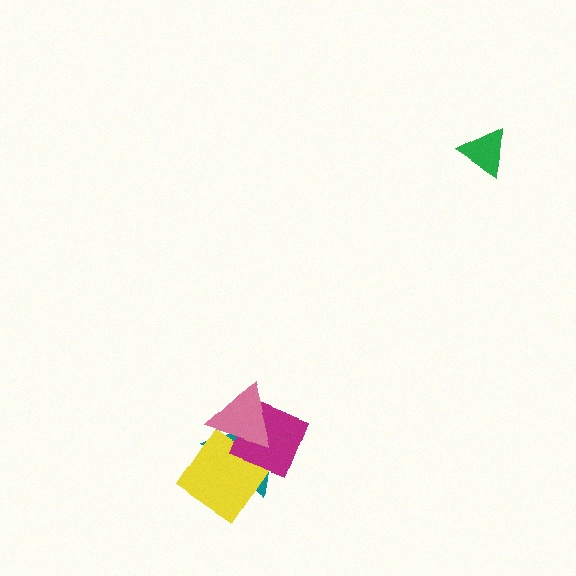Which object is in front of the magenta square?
The pink triangle is in front of the magenta square.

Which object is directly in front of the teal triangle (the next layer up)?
The yellow diamond is directly in front of the teal triangle.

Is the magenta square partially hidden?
Yes, it is partially covered by another shape.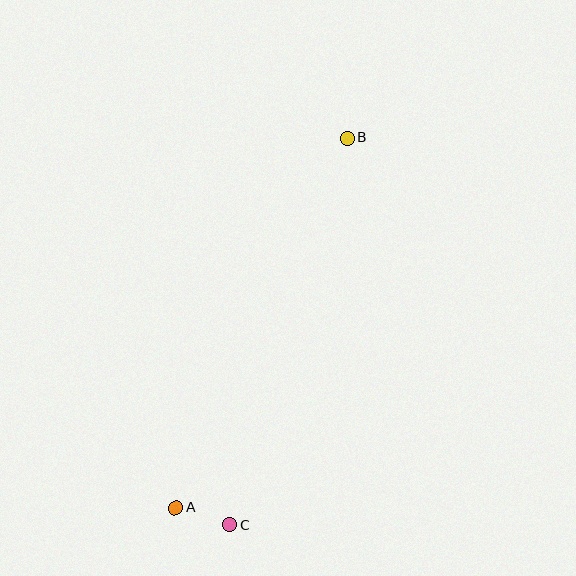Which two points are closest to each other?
Points A and C are closest to each other.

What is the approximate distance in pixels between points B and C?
The distance between B and C is approximately 405 pixels.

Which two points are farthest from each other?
Points A and B are farthest from each other.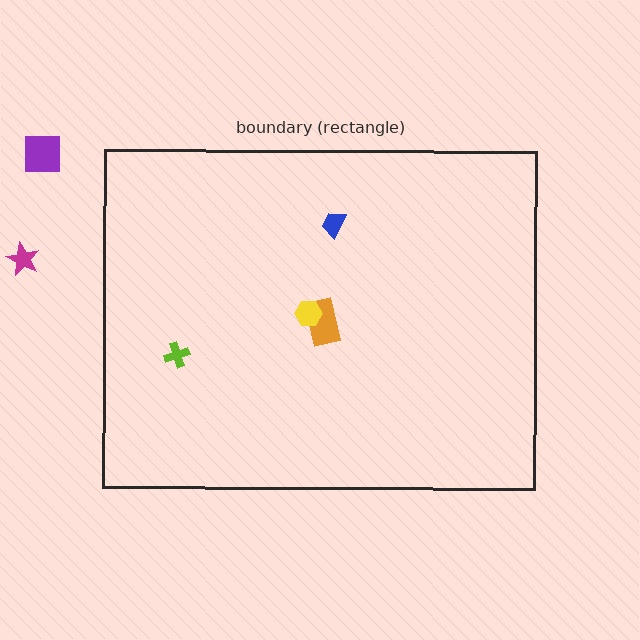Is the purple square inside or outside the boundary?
Outside.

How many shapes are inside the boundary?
4 inside, 2 outside.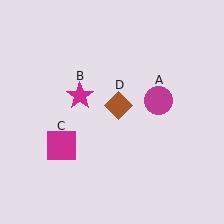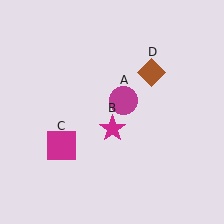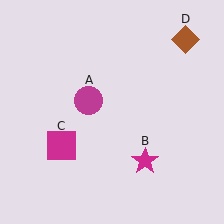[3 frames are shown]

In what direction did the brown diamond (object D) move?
The brown diamond (object D) moved up and to the right.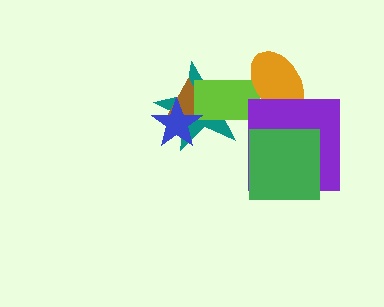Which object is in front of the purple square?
The green square is in front of the purple square.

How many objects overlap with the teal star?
3 objects overlap with the teal star.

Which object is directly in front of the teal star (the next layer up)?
The brown triangle is directly in front of the teal star.